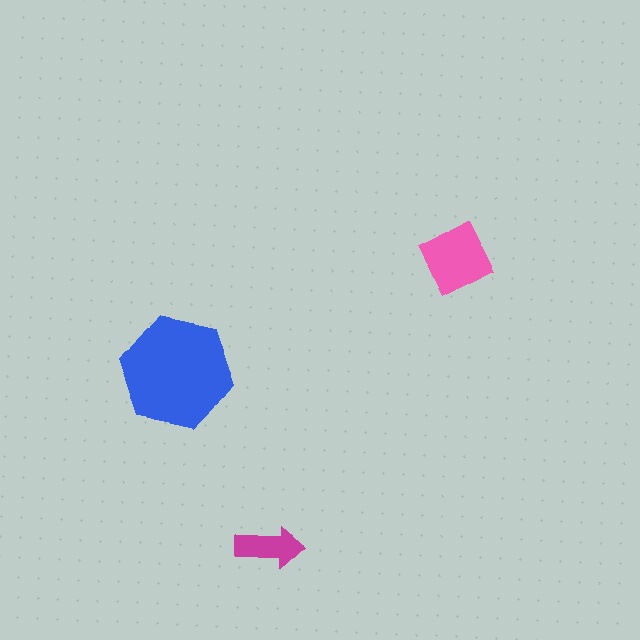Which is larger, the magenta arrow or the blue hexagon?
The blue hexagon.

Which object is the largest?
The blue hexagon.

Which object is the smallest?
The magenta arrow.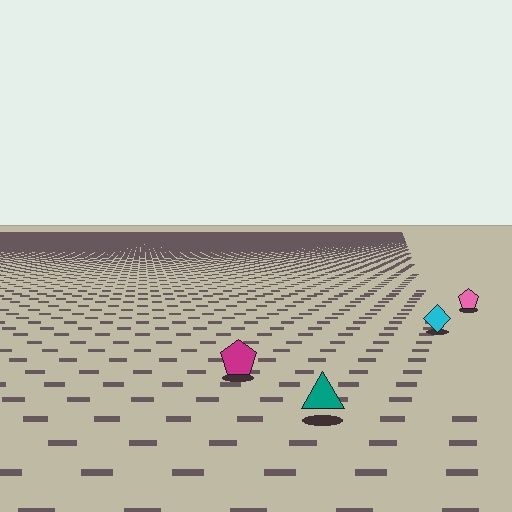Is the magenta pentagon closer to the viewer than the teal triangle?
No. The teal triangle is closer — you can tell from the texture gradient: the ground texture is coarser near it.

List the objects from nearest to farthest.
From nearest to farthest: the teal triangle, the magenta pentagon, the cyan diamond, the pink pentagon.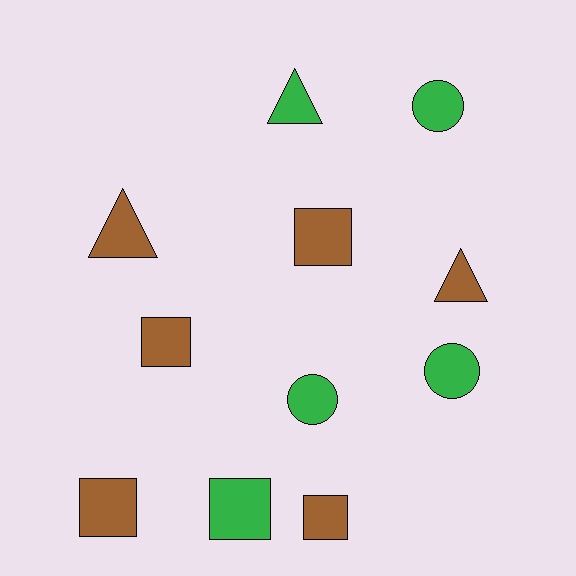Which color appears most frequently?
Brown, with 6 objects.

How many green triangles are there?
There is 1 green triangle.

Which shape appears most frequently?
Square, with 5 objects.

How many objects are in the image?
There are 11 objects.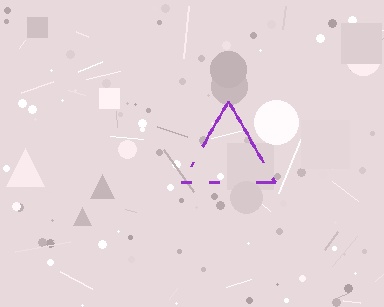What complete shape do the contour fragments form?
The contour fragments form a triangle.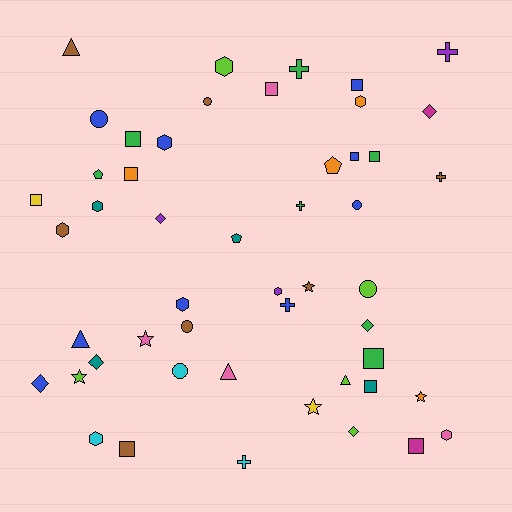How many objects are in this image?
There are 50 objects.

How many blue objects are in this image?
There are 9 blue objects.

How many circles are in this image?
There are 6 circles.